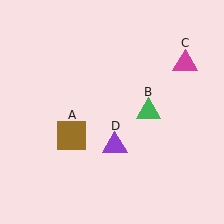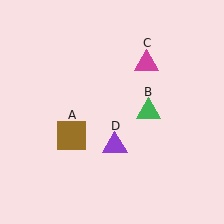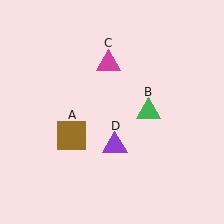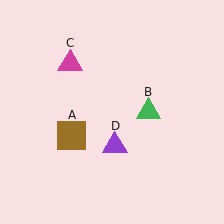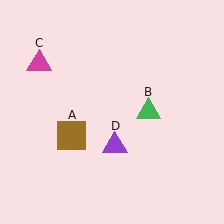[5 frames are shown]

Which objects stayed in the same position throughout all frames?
Brown square (object A) and green triangle (object B) and purple triangle (object D) remained stationary.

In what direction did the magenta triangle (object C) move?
The magenta triangle (object C) moved left.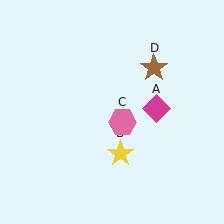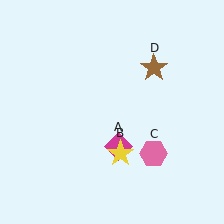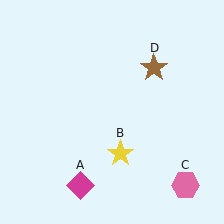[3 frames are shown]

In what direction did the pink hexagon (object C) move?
The pink hexagon (object C) moved down and to the right.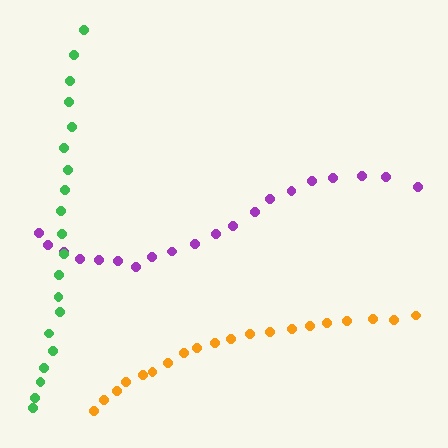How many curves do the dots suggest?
There are 3 distinct paths.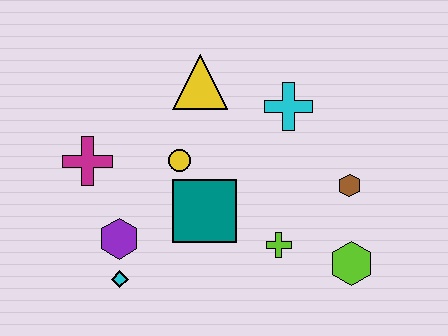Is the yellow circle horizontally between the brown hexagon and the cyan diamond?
Yes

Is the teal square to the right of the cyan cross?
No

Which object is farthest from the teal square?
The lime hexagon is farthest from the teal square.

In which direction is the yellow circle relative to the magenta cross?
The yellow circle is to the right of the magenta cross.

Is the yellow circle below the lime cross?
No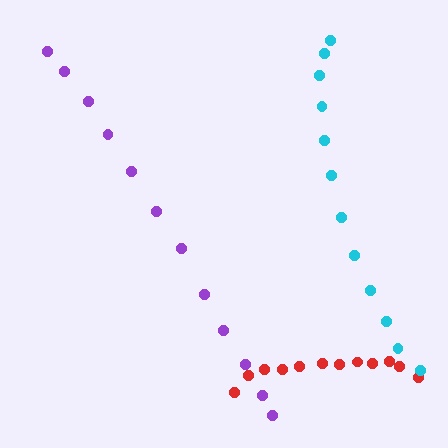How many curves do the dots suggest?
There are 3 distinct paths.